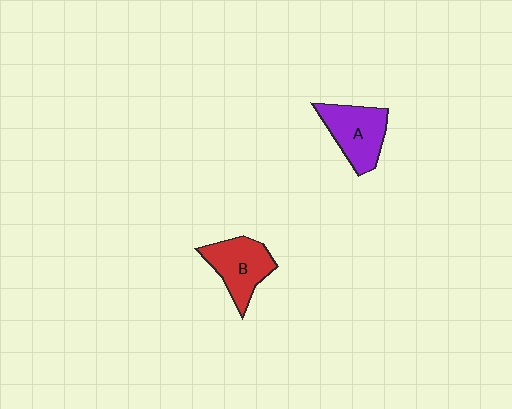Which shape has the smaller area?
Shape B (red).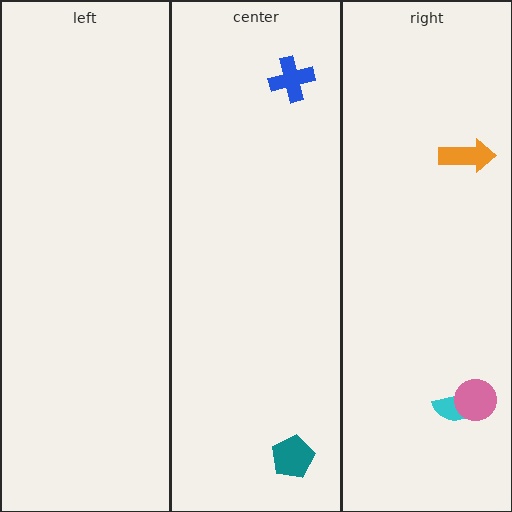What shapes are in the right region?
The cyan semicircle, the orange arrow, the pink circle.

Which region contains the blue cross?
The center region.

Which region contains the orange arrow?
The right region.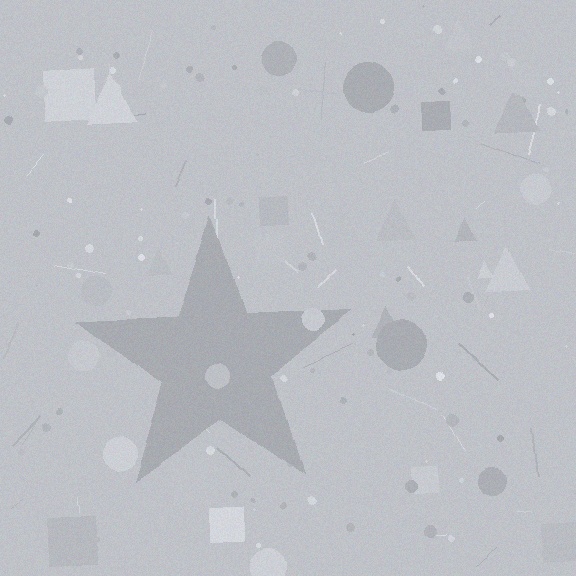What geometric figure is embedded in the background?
A star is embedded in the background.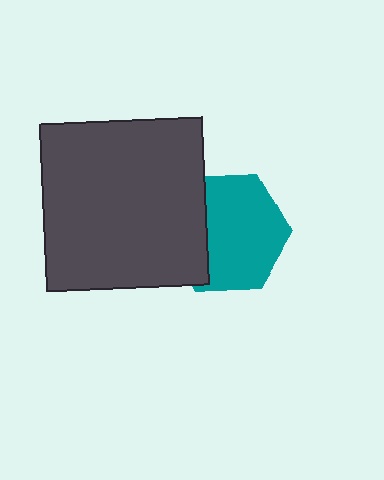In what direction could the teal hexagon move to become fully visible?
The teal hexagon could move right. That would shift it out from behind the dark gray rectangle entirely.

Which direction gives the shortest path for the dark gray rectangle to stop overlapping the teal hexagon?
Moving left gives the shortest separation.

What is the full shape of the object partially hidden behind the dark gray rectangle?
The partially hidden object is a teal hexagon.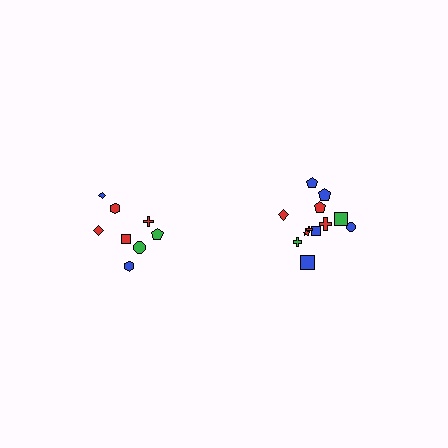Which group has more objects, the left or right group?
The right group.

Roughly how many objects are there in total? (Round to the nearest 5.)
Roughly 20 objects in total.